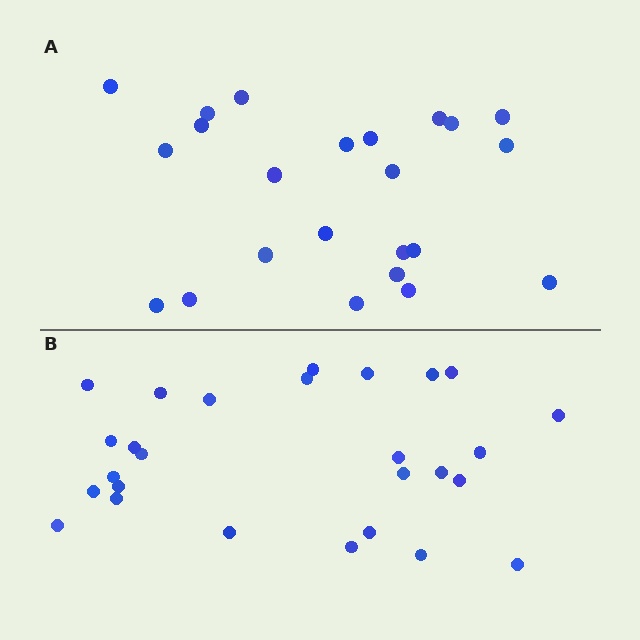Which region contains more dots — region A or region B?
Region B (the bottom region) has more dots.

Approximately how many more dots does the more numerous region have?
Region B has about 4 more dots than region A.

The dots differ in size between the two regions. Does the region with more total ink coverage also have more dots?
No. Region A has more total ink coverage because its dots are larger, but region B actually contains more individual dots. Total area can be misleading — the number of items is what matters here.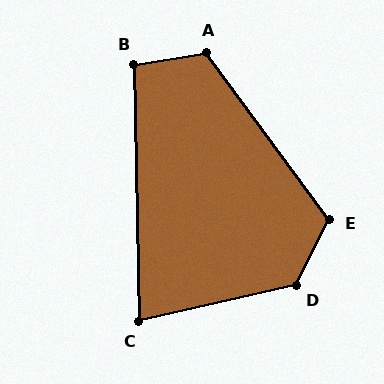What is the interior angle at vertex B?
Approximately 98 degrees (obtuse).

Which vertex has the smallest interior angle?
C, at approximately 78 degrees.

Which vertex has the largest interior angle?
D, at approximately 129 degrees.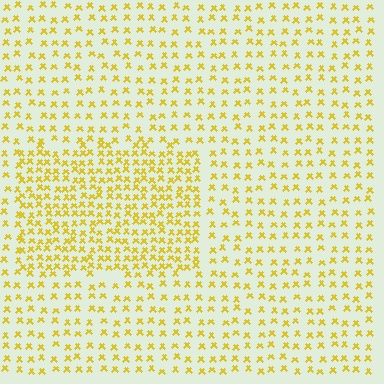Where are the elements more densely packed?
The elements are more densely packed inside the rectangle boundary.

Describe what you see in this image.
The image contains small yellow elements arranged at two different densities. A rectangle-shaped region is visible where the elements are more densely packed than the surrounding area.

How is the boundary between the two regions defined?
The boundary is defined by a change in element density (approximately 1.9x ratio). All elements are the same color, size, and shape.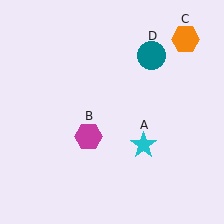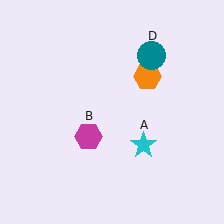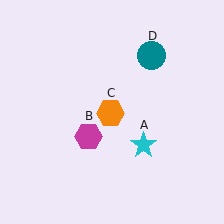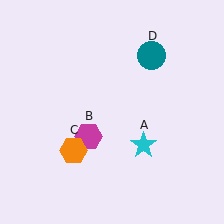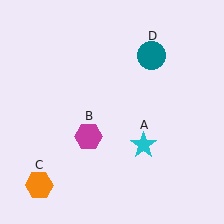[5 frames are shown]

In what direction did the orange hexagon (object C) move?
The orange hexagon (object C) moved down and to the left.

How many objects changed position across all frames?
1 object changed position: orange hexagon (object C).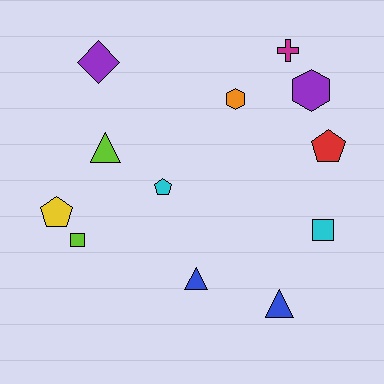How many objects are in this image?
There are 12 objects.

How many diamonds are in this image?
There is 1 diamond.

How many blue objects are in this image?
There are 2 blue objects.